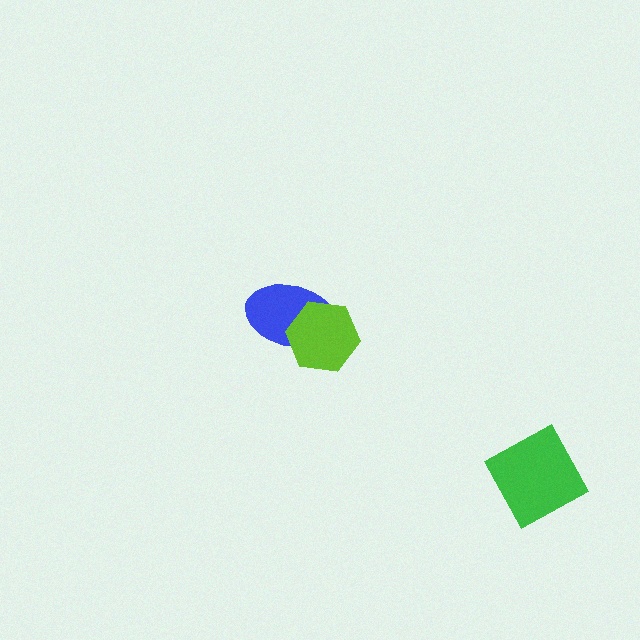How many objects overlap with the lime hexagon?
1 object overlaps with the lime hexagon.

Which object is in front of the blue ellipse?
The lime hexagon is in front of the blue ellipse.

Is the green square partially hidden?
No, no other shape covers it.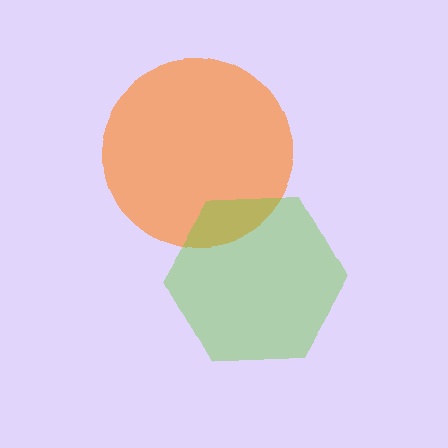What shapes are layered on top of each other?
The layered shapes are: an orange circle, a lime hexagon.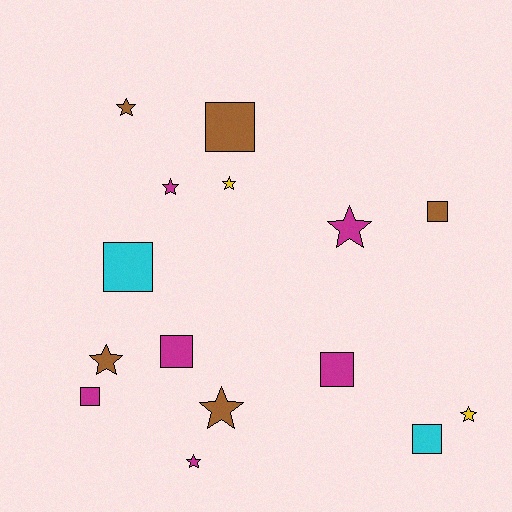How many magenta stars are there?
There are 3 magenta stars.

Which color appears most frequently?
Magenta, with 6 objects.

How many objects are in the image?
There are 15 objects.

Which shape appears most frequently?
Star, with 8 objects.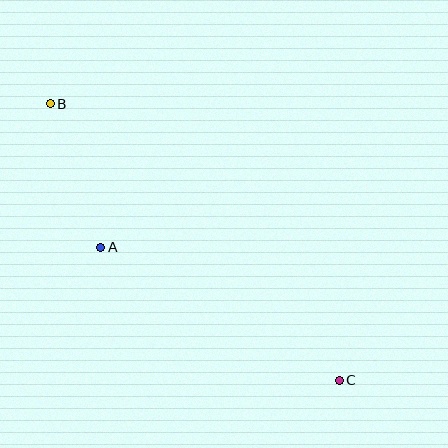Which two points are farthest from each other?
Points B and C are farthest from each other.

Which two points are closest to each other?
Points A and B are closest to each other.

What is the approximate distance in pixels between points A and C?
The distance between A and C is approximately 273 pixels.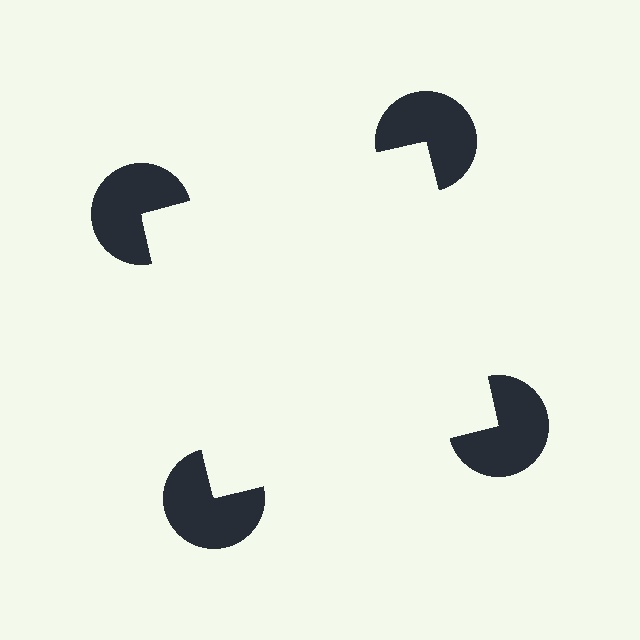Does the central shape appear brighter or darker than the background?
It typically appears slightly brighter than the background, even though no actual brightness change is drawn.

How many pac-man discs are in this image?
There are 4 — one at each vertex of the illusory square.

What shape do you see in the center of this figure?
An illusory square — its edges are inferred from the aligned wedge cuts in the pac-man discs, not physically drawn.